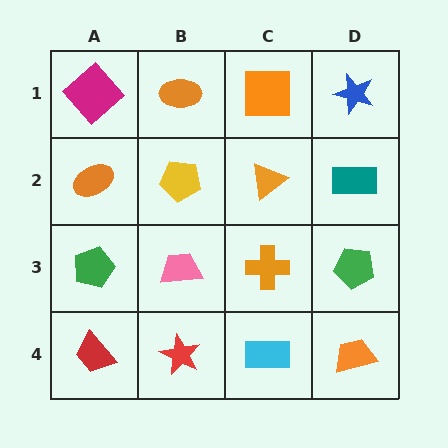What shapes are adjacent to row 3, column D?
A teal rectangle (row 2, column D), an orange trapezoid (row 4, column D), an orange cross (row 3, column C).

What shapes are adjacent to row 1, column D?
A teal rectangle (row 2, column D), an orange square (row 1, column C).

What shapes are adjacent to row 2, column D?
A blue star (row 1, column D), a green pentagon (row 3, column D), an orange triangle (row 2, column C).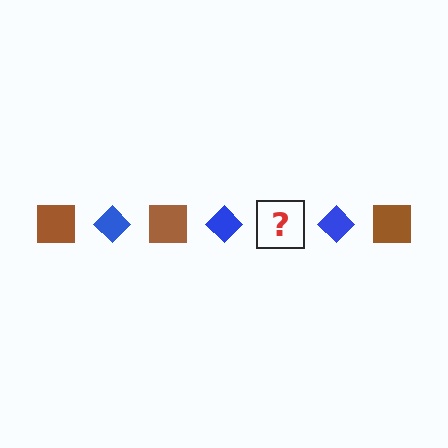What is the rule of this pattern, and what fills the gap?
The rule is that the pattern alternates between brown square and blue diamond. The gap should be filled with a brown square.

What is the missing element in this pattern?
The missing element is a brown square.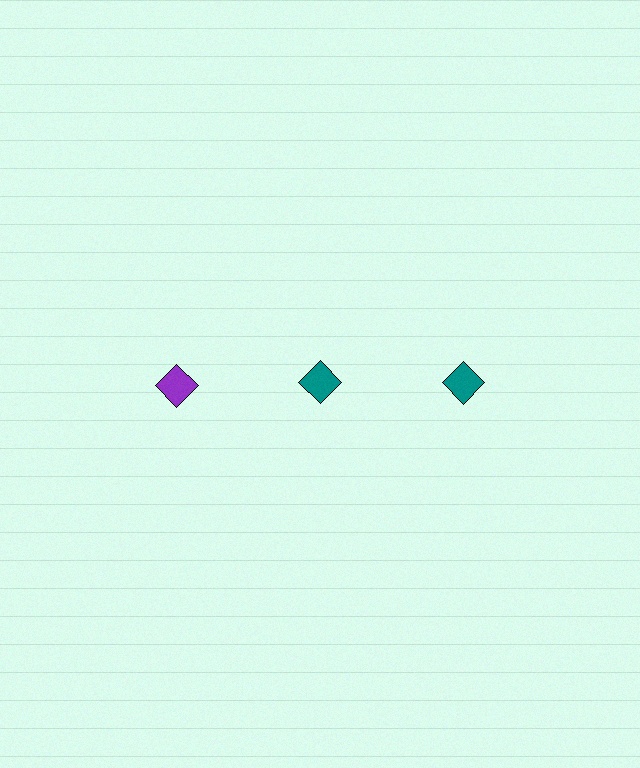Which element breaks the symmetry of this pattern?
The purple diamond in the top row, leftmost column breaks the symmetry. All other shapes are teal diamonds.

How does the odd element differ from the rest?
It has a different color: purple instead of teal.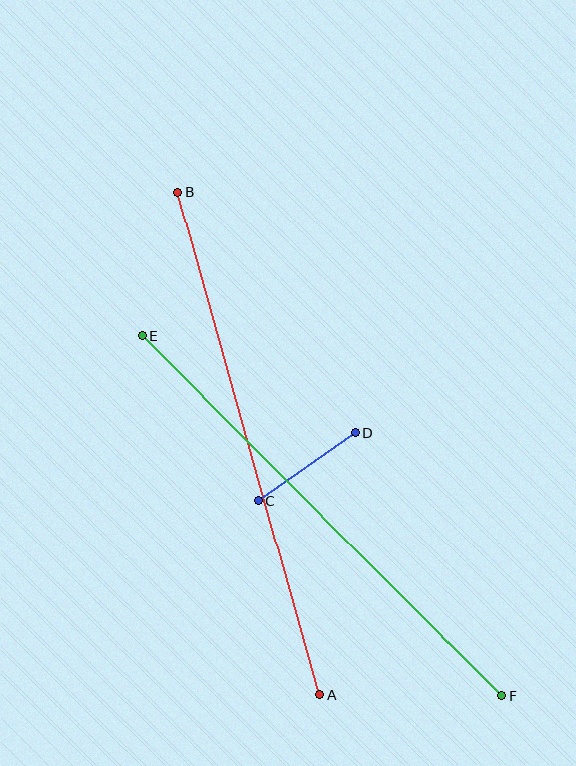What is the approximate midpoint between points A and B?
The midpoint is at approximately (249, 444) pixels.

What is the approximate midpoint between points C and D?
The midpoint is at approximately (307, 467) pixels.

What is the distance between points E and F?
The distance is approximately 509 pixels.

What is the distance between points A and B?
The distance is approximately 521 pixels.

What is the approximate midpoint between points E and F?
The midpoint is at approximately (322, 516) pixels.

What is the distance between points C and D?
The distance is approximately 118 pixels.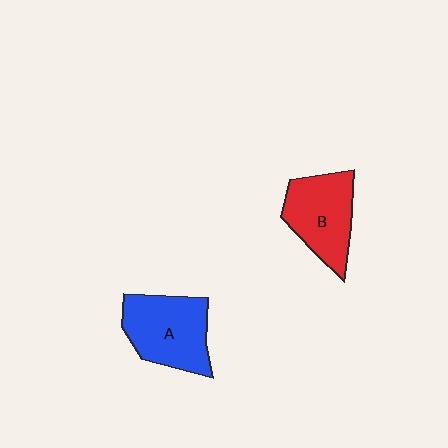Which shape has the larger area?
Shape A (blue).